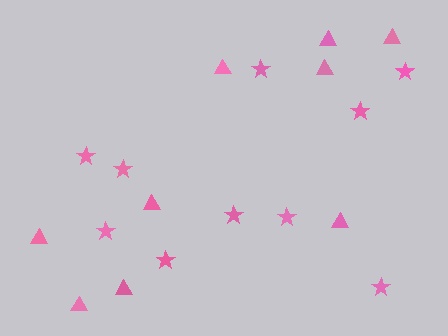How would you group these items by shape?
There are 2 groups: one group of stars (10) and one group of triangles (9).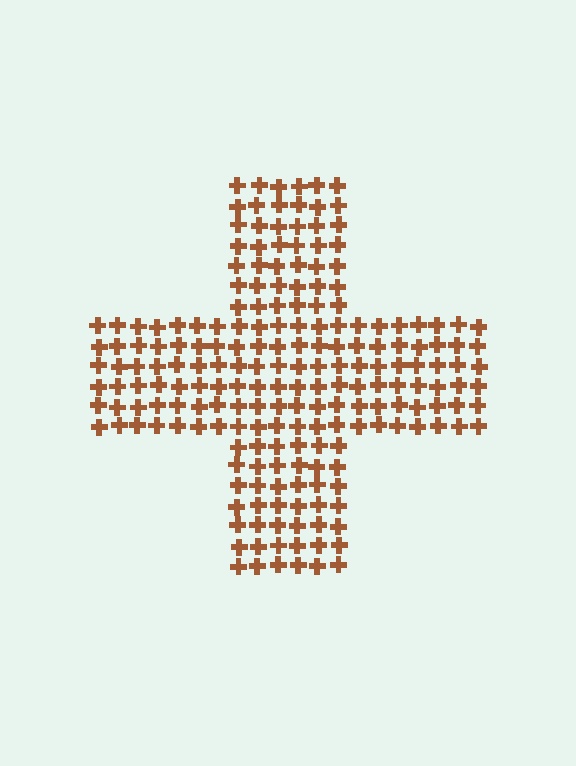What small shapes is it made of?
It is made of small crosses.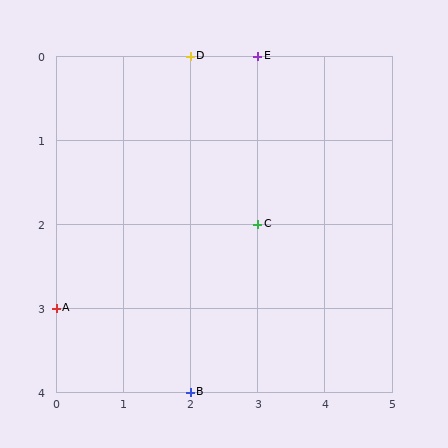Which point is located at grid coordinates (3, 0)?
Point E is at (3, 0).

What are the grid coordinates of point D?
Point D is at grid coordinates (2, 0).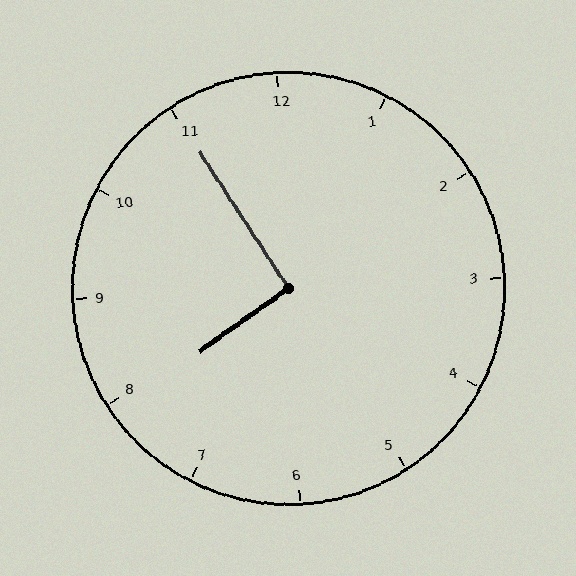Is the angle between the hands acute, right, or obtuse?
It is right.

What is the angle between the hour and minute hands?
Approximately 92 degrees.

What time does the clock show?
7:55.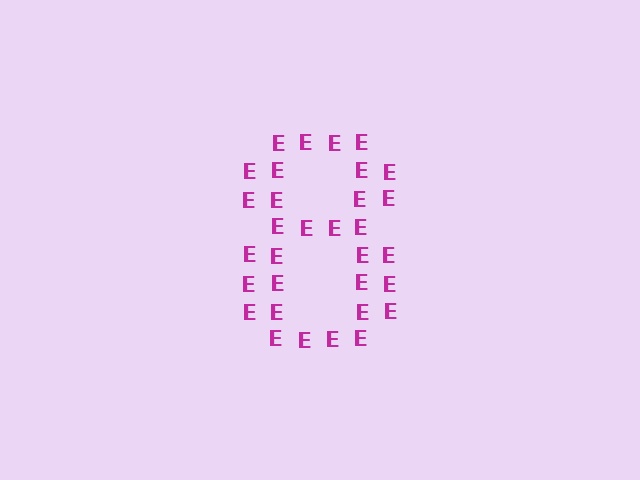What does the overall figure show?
The overall figure shows the digit 8.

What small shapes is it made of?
It is made of small letter E's.